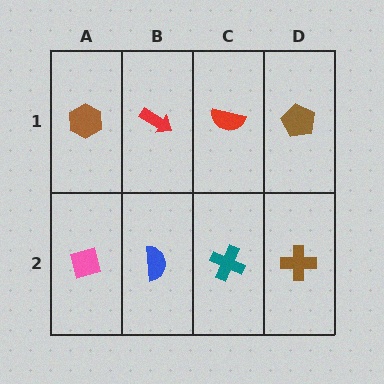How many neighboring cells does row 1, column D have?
2.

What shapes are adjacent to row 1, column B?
A blue semicircle (row 2, column B), a brown hexagon (row 1, column A), a red semicircle (row 1, column C).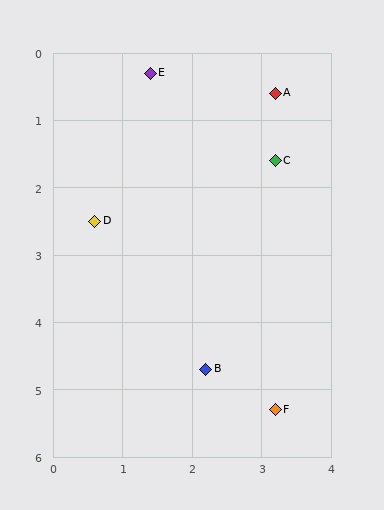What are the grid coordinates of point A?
Point A is at approximately (3.2, 0.6).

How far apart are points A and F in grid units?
Points A and F are about 4.7 grid units apart.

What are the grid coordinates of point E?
Point E is at approximately (1.4, 0.3).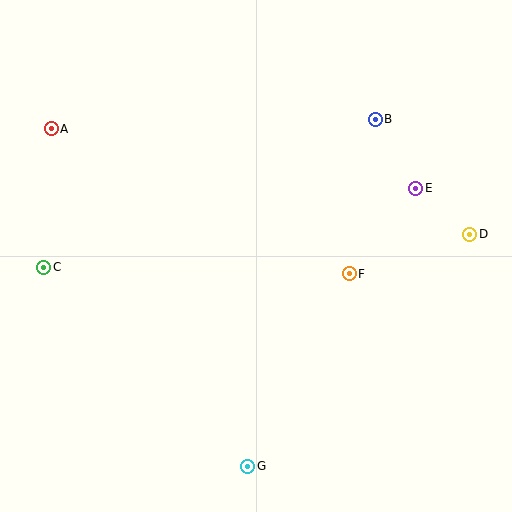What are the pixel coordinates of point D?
Point D is at (470, 234).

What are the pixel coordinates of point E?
Point E is at (416, 188).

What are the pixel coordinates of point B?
Point B is at (375, 119).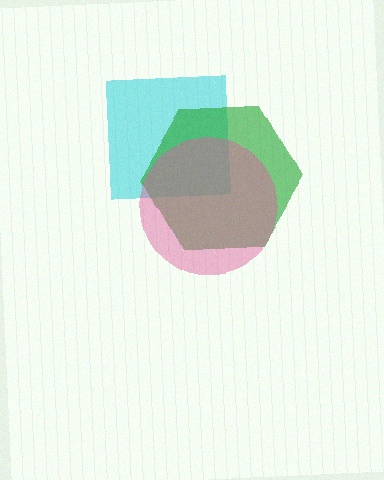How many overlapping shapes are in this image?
There are 3 overlapping shapes in the image.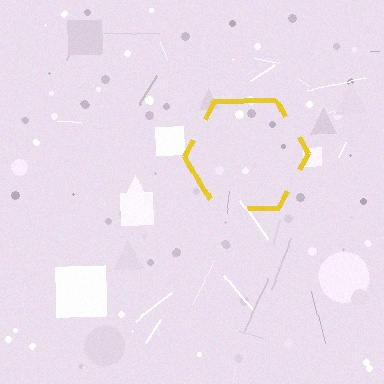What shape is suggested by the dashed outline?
The dashed outline suggests a hexagon.